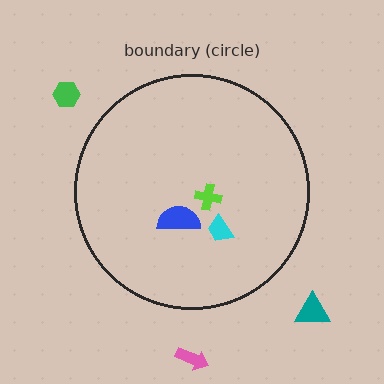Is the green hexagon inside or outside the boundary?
Outside.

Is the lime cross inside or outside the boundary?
Inside.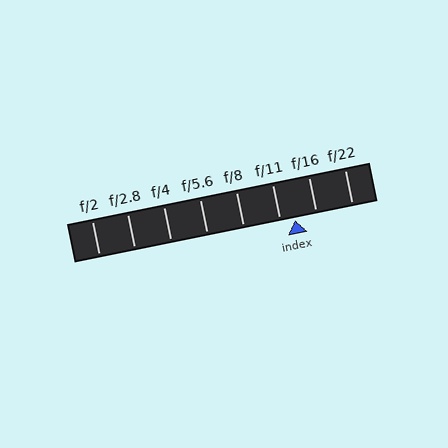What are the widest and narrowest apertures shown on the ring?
The widest aperture shown is f/2 and the narrowest is f/22.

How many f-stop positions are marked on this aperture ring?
There are 8 f-stop positions marked.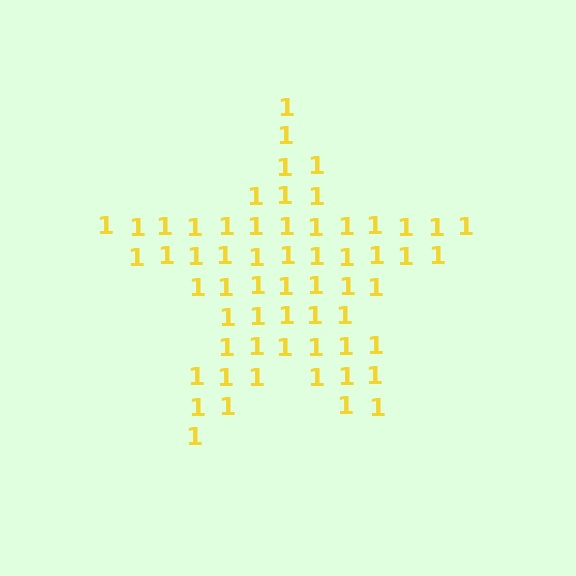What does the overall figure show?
The overall figure shows a star.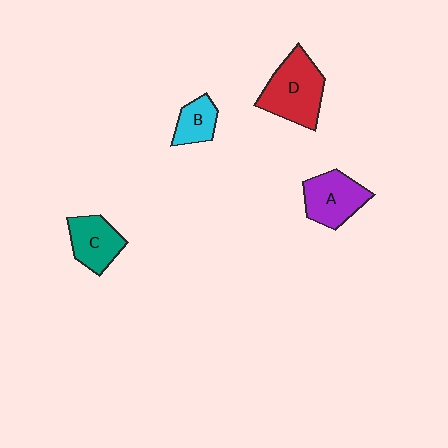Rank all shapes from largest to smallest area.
From largest to smallest: D (red), A (purple), C (teal), B (cyan).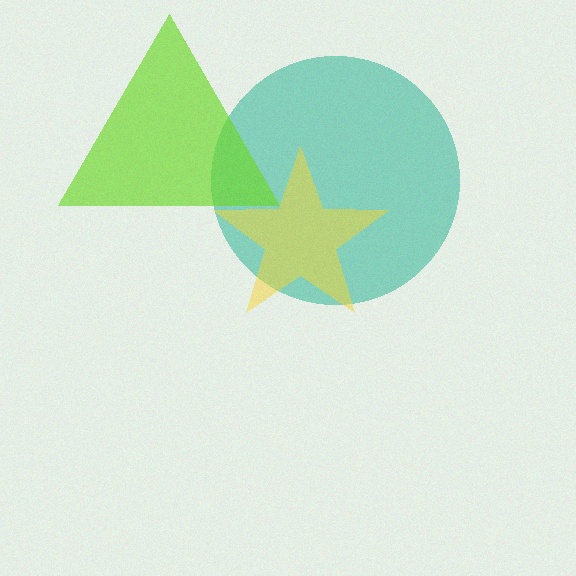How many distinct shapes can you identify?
There are 3 distinct shapes: a teal circle, a lime triangle, a yellow star.